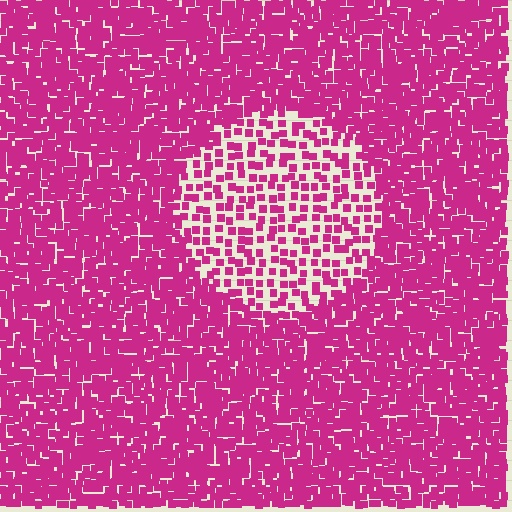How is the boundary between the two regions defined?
The boundary is defined by a change in element density (approximately 2.4x ratio). All elements are the same color, size, and shape.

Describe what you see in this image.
The image contains small magenta elements arranged at two different densities. A circle-shaped region is visible where the elements are less densely packed than the surrounding area.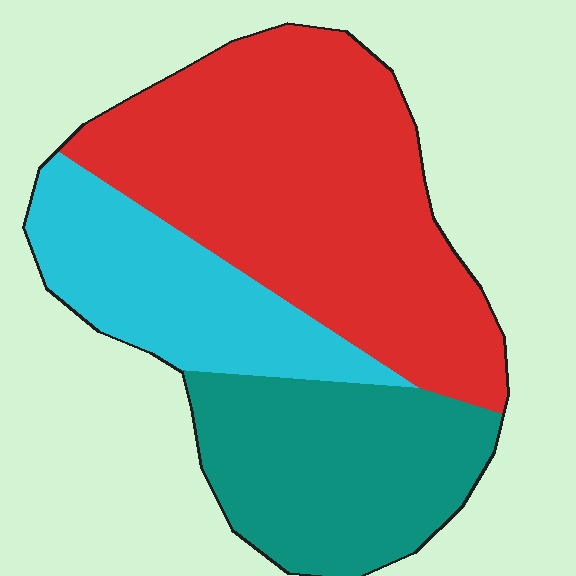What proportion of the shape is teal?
Teal takes up between a sixth and a third of the shape.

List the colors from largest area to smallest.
From largest to smallest: red, teal, cyan.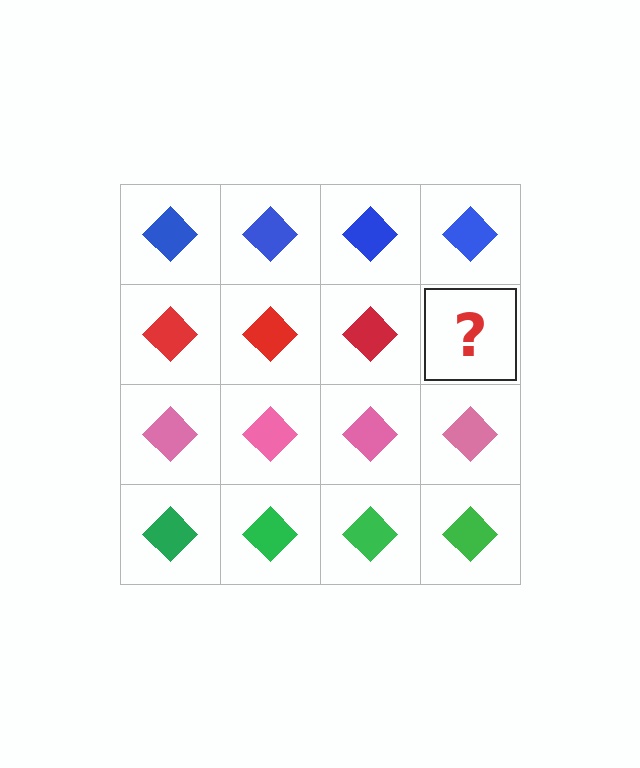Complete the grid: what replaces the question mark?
The question mark should be replaced with a red diamond.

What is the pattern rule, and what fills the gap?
The rule is that each row has a consistent color. The gap should be filled with a red diamond.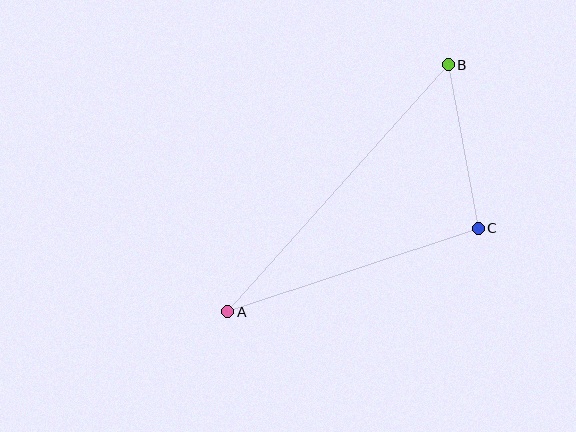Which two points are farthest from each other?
Points A and B are farthest from each other.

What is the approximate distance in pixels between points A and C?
The distance between A and C is approximately 264 pixels.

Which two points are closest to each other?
Points B and C are closest to each other.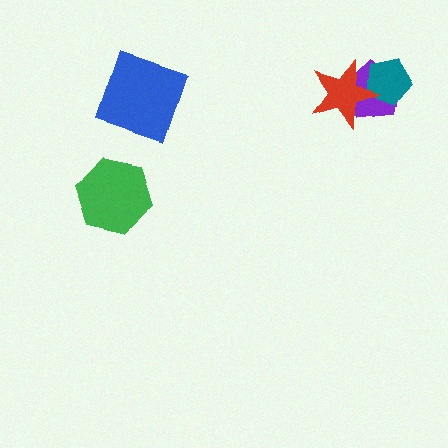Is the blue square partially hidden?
No, no other shape covers it.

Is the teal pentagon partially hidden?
Yes, it is partially covered by another shape.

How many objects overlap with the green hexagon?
0 objects overlap with the green hexagon.